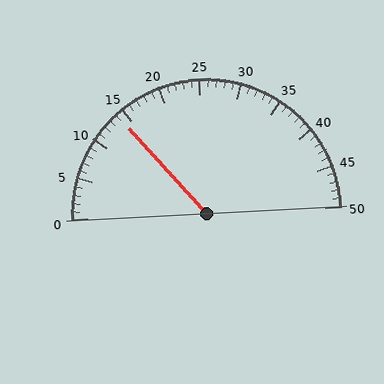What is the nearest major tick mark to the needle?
The nearest major tick mark is 15.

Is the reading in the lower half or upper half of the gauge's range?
The reading is in the lower half of the range (0 to 50).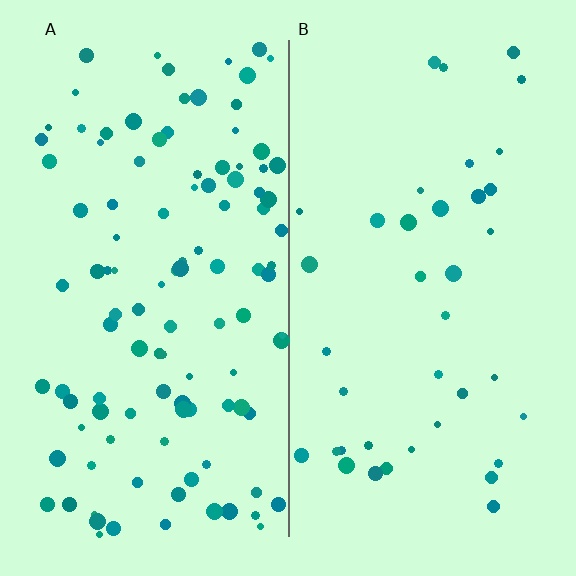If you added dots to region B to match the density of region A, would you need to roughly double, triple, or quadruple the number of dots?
Approximately triple.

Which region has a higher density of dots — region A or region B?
A (the left).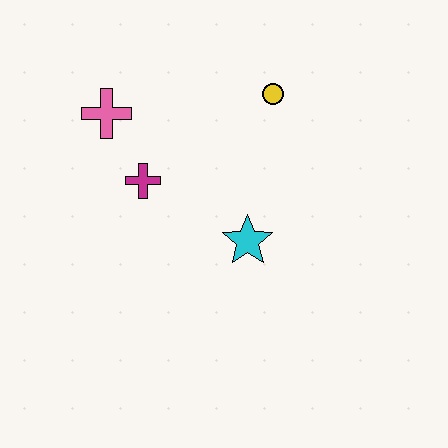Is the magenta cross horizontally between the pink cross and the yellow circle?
Yes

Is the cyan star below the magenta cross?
Yes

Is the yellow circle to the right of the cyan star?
Yes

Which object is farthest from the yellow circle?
The pink cross is farthest from the yellow circle.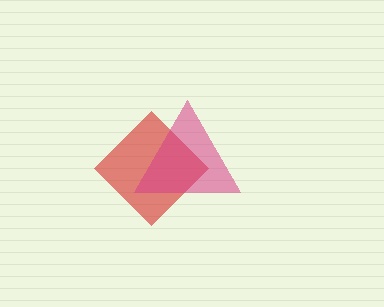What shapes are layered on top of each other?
The layered shapes are: a red diamond, a magenta triangle.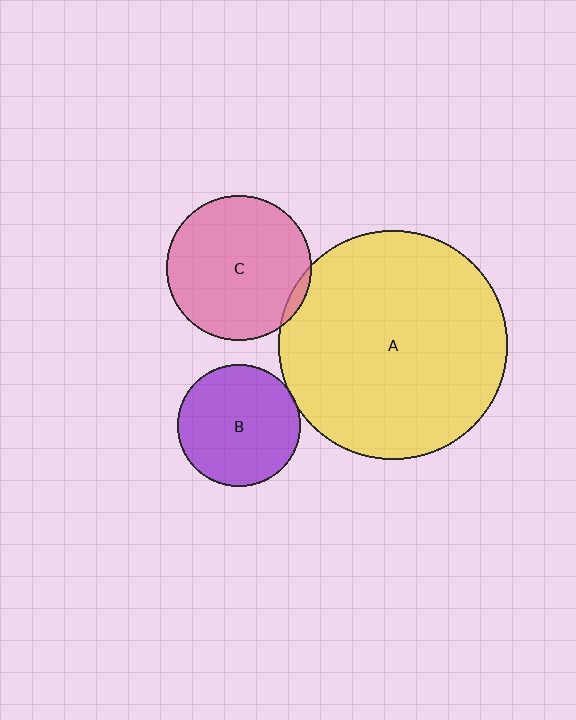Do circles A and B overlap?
Yes.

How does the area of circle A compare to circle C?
Approximately 2.5 times.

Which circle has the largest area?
Circle A (yellow).